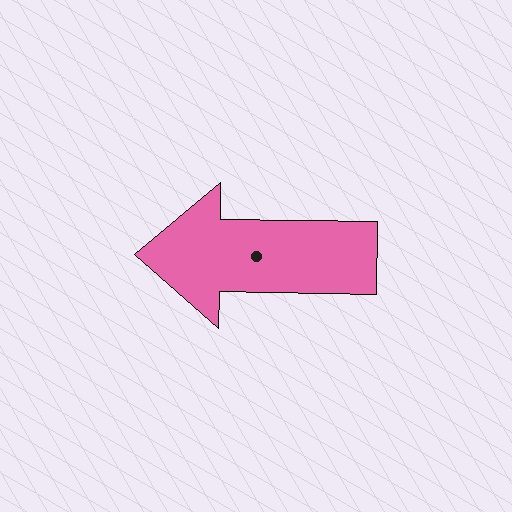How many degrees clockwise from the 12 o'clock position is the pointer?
Approximately 271 degrees.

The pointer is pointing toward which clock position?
Roughly 9 o'clock.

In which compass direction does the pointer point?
West.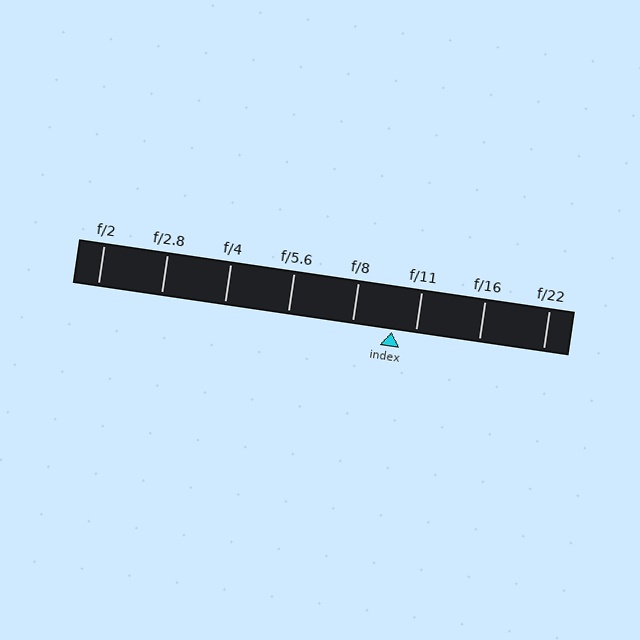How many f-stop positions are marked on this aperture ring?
There are 8 f-stop positions marked.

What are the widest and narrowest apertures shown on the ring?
The widest aperture shown is f/2 and the narrowest is f/22.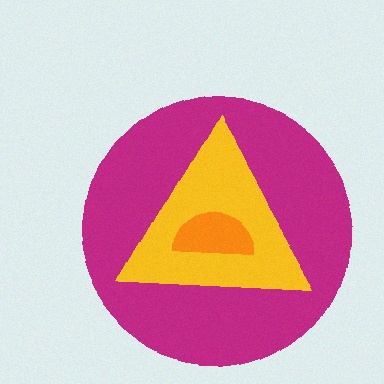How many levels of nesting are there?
3.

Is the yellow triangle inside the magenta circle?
Yes.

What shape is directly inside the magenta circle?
The yellow triangle.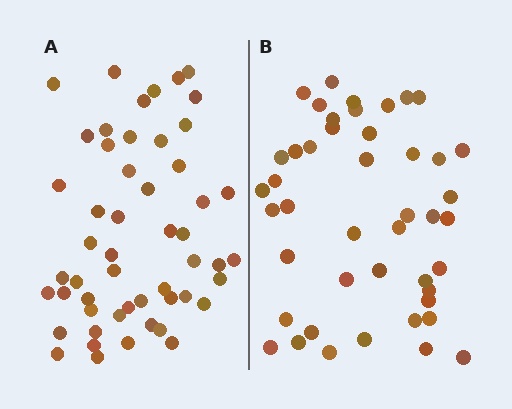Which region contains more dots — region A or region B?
Region A (the left region) has more dots.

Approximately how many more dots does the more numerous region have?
Region A has roughly 8 or so more dots than region B.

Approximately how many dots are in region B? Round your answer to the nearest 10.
About 40 dots. (The exact count is 45, which rounds to 40.)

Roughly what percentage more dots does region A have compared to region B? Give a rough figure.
About 15% more.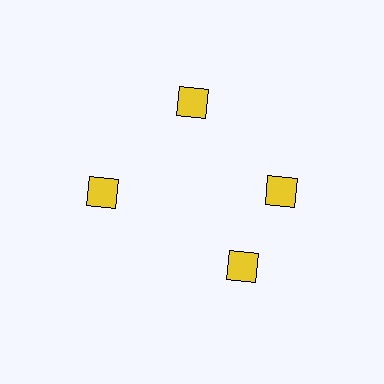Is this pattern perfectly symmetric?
No. The 4 yellow diamonds are arranged in a ring, but one element near the 6 o'clock position is rotated out of alignment along the ring, breaking the 4-fold rotational symmetry.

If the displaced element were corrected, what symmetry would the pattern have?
It would have 4-fold rotational symmetry — the pattern would map onto itself every 90 degrees.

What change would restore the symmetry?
The symmetry would be restored by rotating it back into even spacing with its neighbors so that all 4 diamonds sit at equal angles and equal distance from the center.